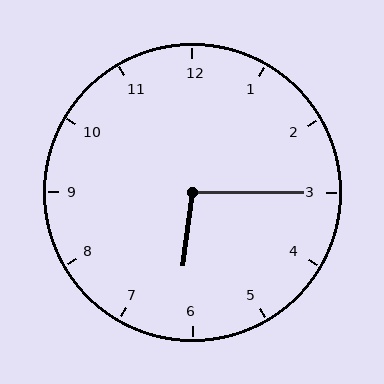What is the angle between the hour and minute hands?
Approximately 98 degrees.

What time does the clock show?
6:15.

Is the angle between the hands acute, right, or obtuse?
It is obtuse.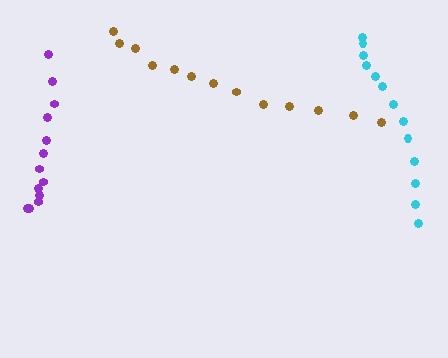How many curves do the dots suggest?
There are 3 distinct paths.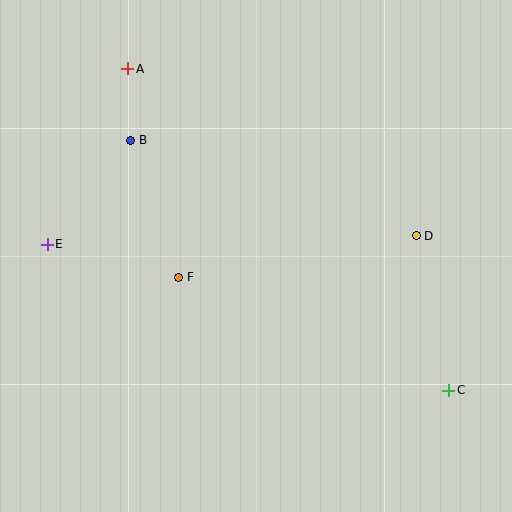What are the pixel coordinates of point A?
Point A is at (128, 69).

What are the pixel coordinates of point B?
Point B is at (131, 140).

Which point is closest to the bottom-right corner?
Point C is closest to the bottom-right corner.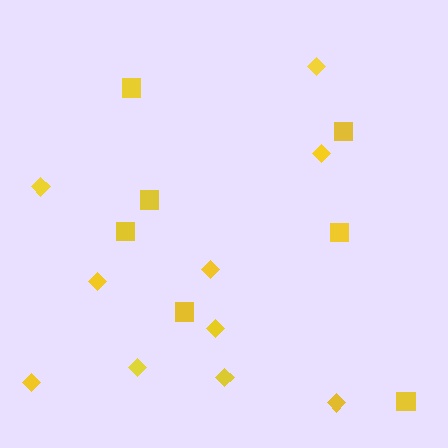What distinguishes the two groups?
There are 2 groups: one group of diamonds (10) and one group of squares (7).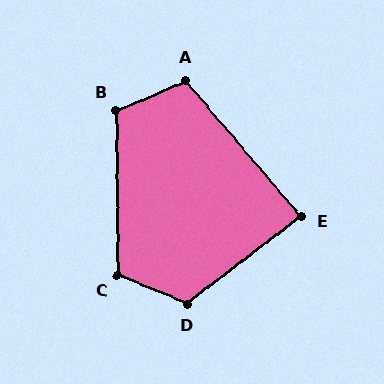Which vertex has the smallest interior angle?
E, at approximately 87 degrees.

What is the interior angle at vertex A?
Approximately 107 degrees (obtuse).